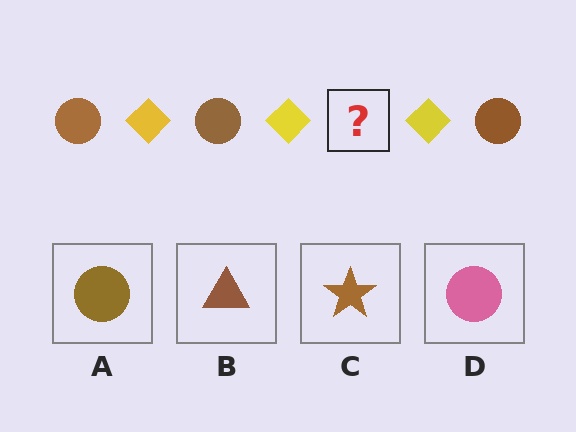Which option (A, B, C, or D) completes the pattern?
A.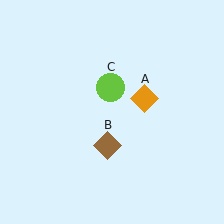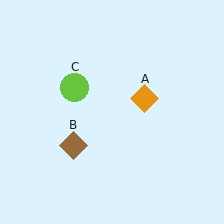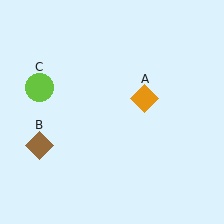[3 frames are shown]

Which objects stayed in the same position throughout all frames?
Orange diamond (object A) remained stationary.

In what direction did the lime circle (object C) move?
The lime circle (object C) moved left.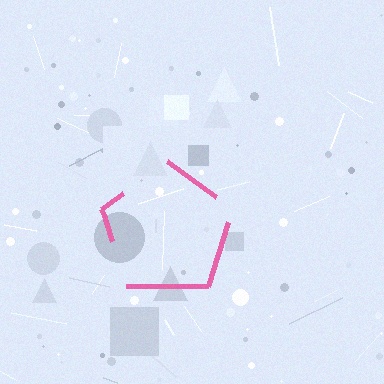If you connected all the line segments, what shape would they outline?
They would outline a pentagon.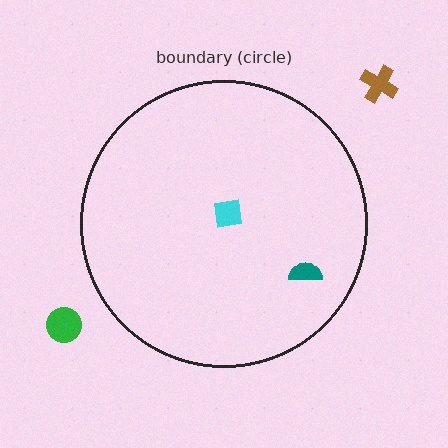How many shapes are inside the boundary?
2 inside, 2 outside.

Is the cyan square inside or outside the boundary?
Inside.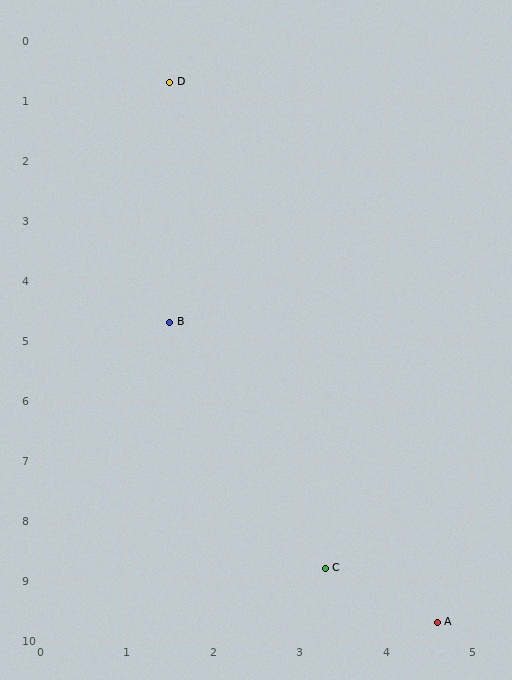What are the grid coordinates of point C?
Point C is at approximately (3.3, 8.8).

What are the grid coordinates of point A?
Point A is at approximately (4.6, 9.7).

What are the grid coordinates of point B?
Point B is at approximately (1.5, 4.7).